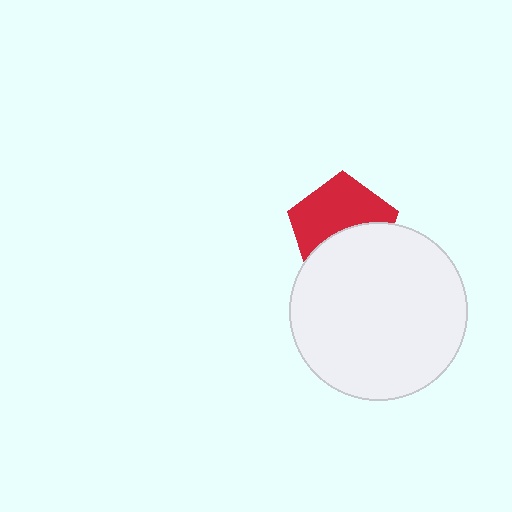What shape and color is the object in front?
The object in front is a white circle.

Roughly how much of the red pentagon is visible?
About half of it is visible (roughly 57%).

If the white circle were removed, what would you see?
You would see the complete red pentagon.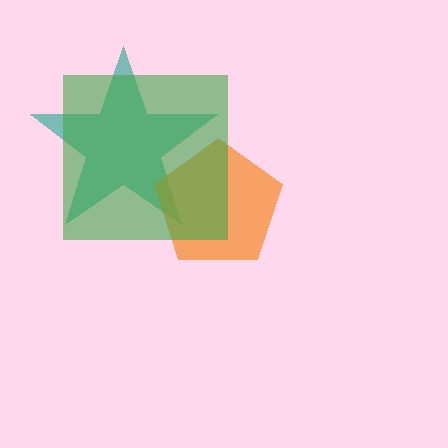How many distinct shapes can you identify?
There are 3 distinct shapes: a teal star, an orange pentagon, a green square.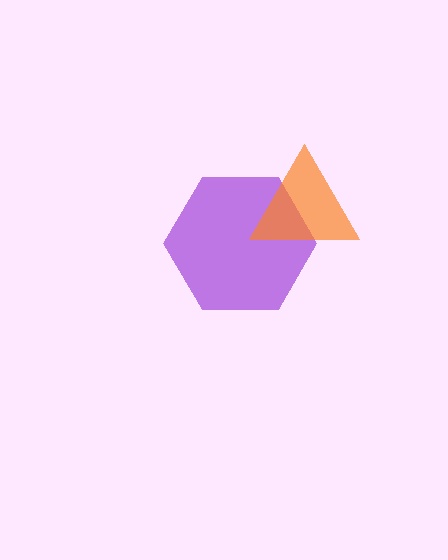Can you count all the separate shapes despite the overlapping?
Yes, there are 2 separate shapes.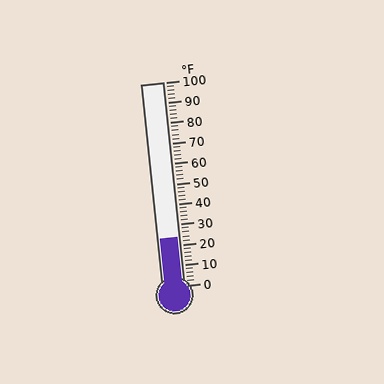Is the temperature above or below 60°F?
The temperature is below 60°F.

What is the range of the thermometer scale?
The thermometer scale ranges from 0°F to 100°F.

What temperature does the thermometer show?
The thermometer shows approximately 24°F.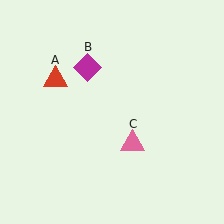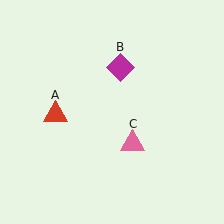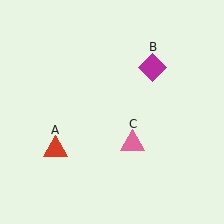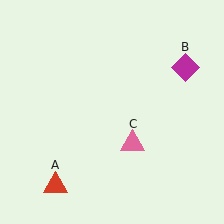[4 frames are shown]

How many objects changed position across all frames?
2 objects changed position: red triangle (object A), magenta diamond (object B).